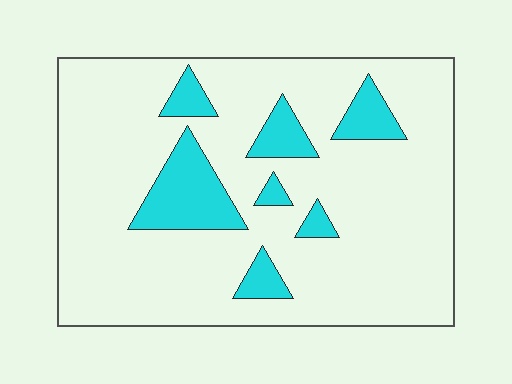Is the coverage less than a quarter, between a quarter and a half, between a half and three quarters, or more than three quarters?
Less than a quarter.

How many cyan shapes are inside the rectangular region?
7.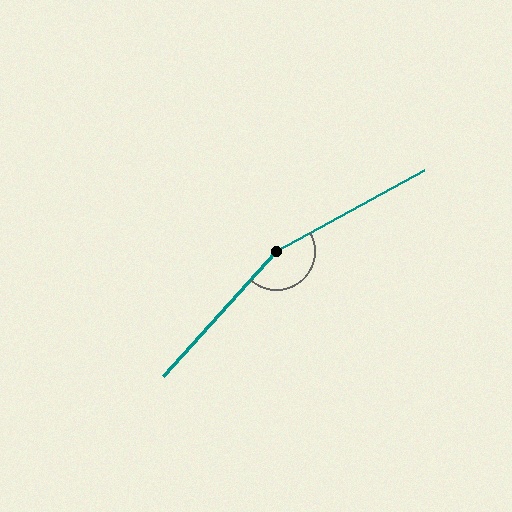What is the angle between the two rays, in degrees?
Approximately 161 degrees.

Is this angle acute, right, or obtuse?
It is obtuse.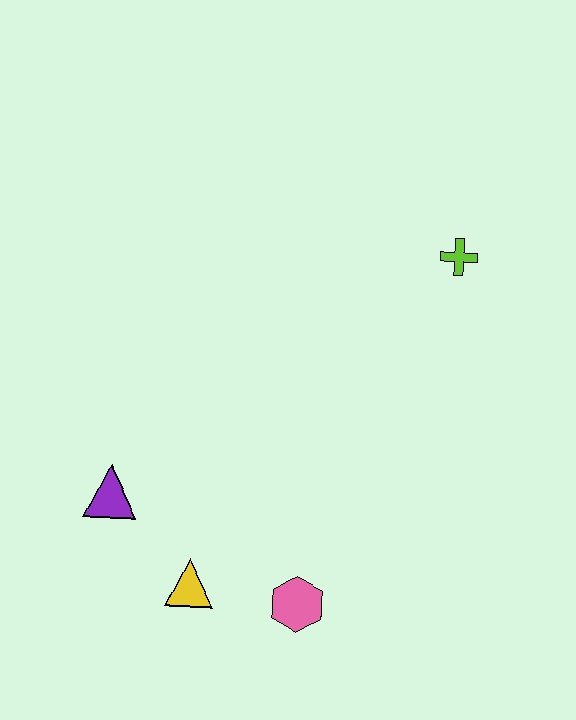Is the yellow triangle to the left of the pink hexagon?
Yes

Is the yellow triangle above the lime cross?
No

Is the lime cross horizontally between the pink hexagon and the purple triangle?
No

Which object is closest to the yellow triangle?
The pink hexagon is closest to the yellow triangle.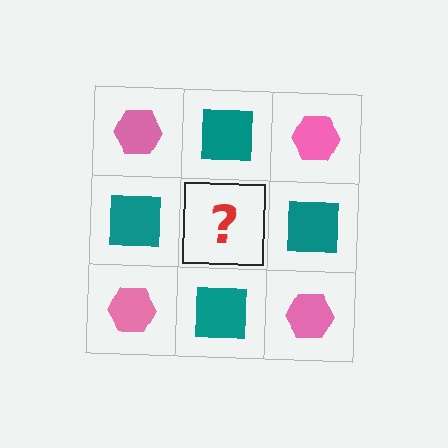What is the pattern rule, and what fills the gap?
The rule is that it alternates pink hexagon and teal square in a checkerboard pattern. The gap should be filled with a pink hexagon.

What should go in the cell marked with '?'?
The missing cell should contain a pink hexagon.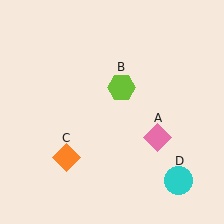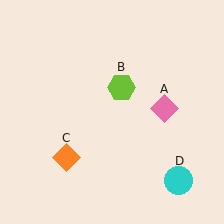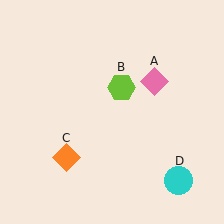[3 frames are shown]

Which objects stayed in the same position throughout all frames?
Lime hexagon (object B) and orange diamond (object C) and cyan circle (object D) remained stationary.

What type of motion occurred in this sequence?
The pink diamond (object A) rotated counterclockwise around the center of the scene.